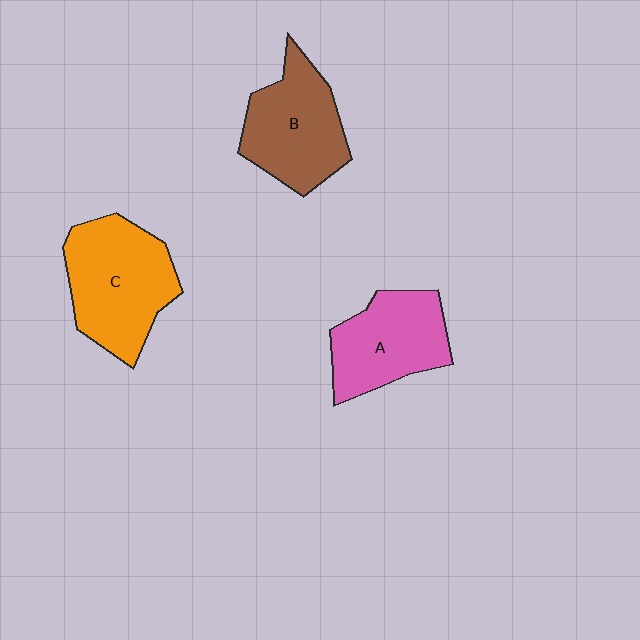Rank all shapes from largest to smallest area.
From largest to smallest: C (orange), B (brown), A (pink).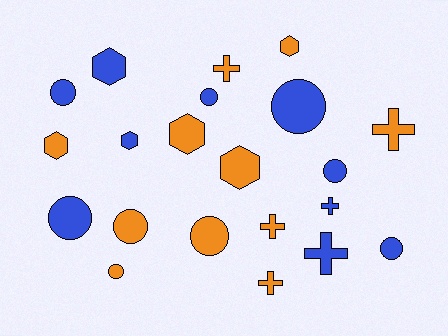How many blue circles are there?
There are 6 blue circles.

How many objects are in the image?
There are 21 objects.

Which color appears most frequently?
Orange, with 11 objects.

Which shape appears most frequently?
Circle, with 9 objects.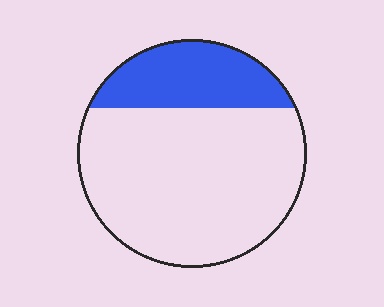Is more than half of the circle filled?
No.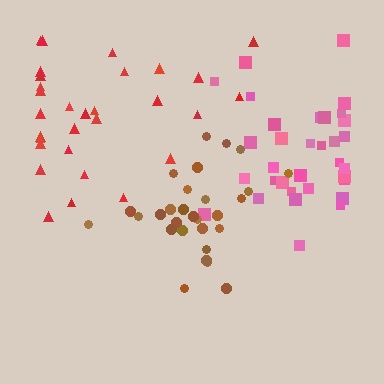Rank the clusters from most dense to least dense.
pink, brown, red.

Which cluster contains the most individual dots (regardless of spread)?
Pink (33).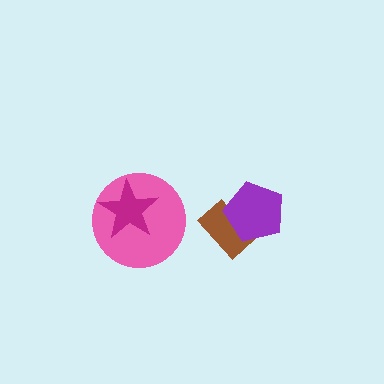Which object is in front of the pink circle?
The magenta star is in front of the pink circle.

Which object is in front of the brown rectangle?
The purple pentagon is in front of the brown rectangle.